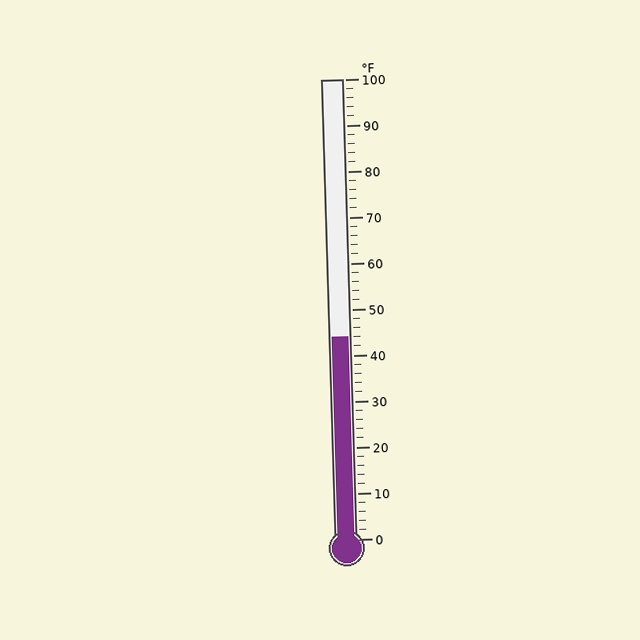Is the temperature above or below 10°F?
The temperature is above 10°F.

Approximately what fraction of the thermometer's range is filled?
The thermometer is filled to approximately 45% of its range.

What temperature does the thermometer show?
The thermometer shows approximately 44°F.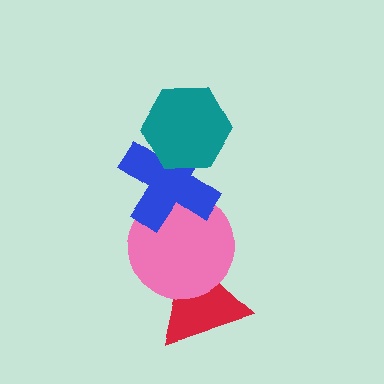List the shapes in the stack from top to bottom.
From top to bottom: the teal hexagon, the blue cross, the pink circle, the red triangle.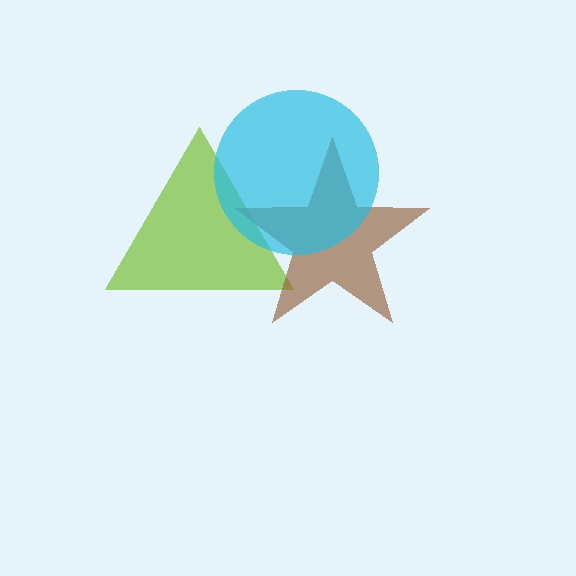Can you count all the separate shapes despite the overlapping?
Yes, there are 3 separate shapes.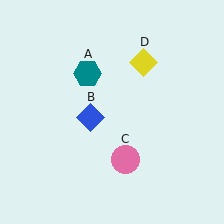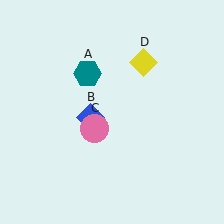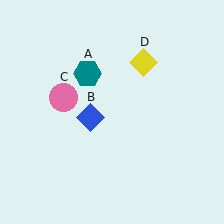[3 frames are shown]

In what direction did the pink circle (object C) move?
The pink circle (object C) moved up and to the left.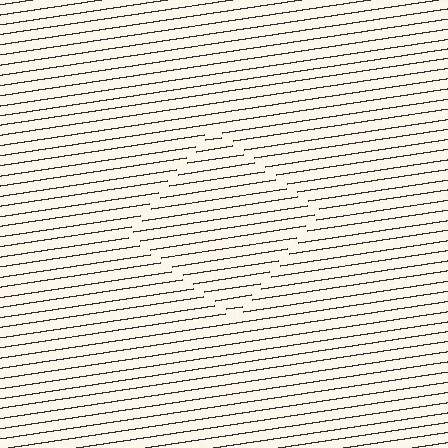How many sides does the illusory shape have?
4 sides — the line-ends trace a square.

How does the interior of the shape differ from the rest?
The interior of the shape contains the same grating, shifted by half a period — the contour is defined by the phase discontinuity where line-ends from the inner and outer gratings abut.